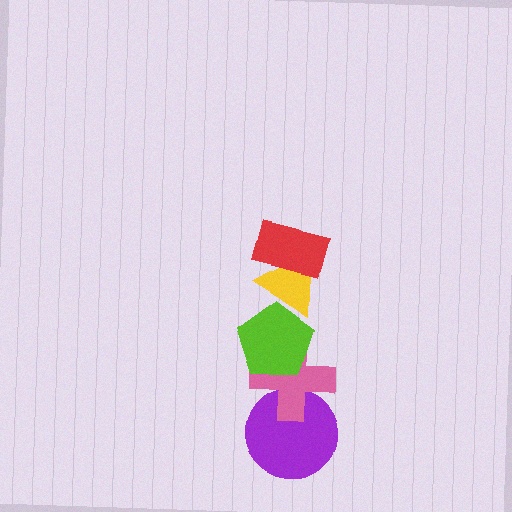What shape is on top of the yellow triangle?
The red rectangle is on top of the yellow triangle.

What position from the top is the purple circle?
The purple circle is 5th from the top.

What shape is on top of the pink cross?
The lime pentagon is on top of the pink cross.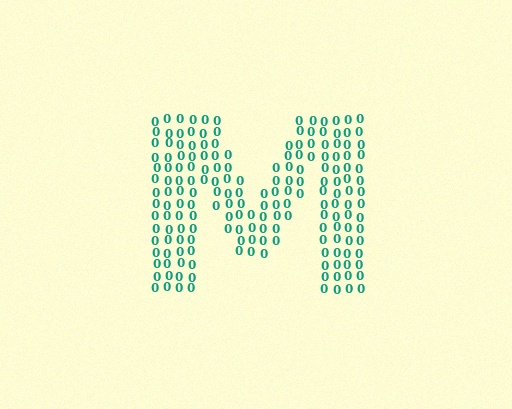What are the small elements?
The small elements are digit 0's.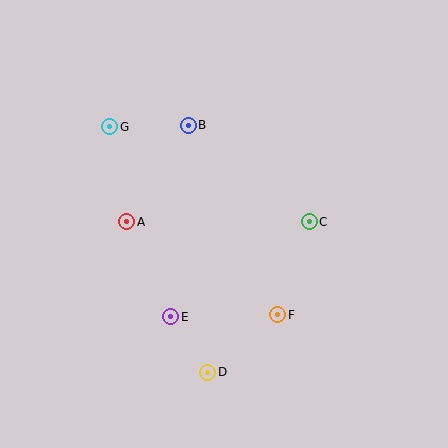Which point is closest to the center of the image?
Point C at (309, 222) is closest to the center.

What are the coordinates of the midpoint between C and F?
The midpoint between C and F is at (293, 268).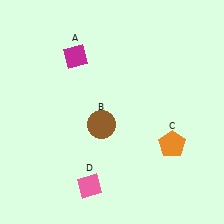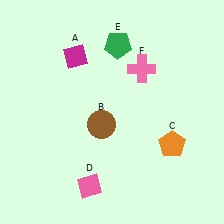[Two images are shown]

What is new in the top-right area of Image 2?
A pink cross (F) was added in the top-right area of Image 2.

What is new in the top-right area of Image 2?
A green pentagon (E) was added in the top-right area of Image 2.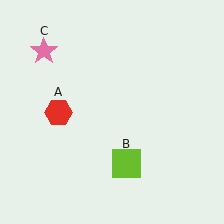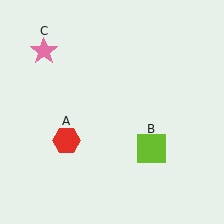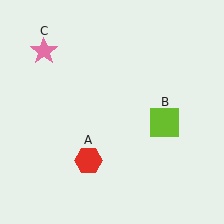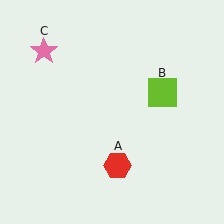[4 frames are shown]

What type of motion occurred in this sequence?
The red hexagon (object A), lime square (object B) rotated counterclockwise around the center of the scene.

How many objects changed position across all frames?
2 objects changed position: red hexagon (object A), lime square (object B).